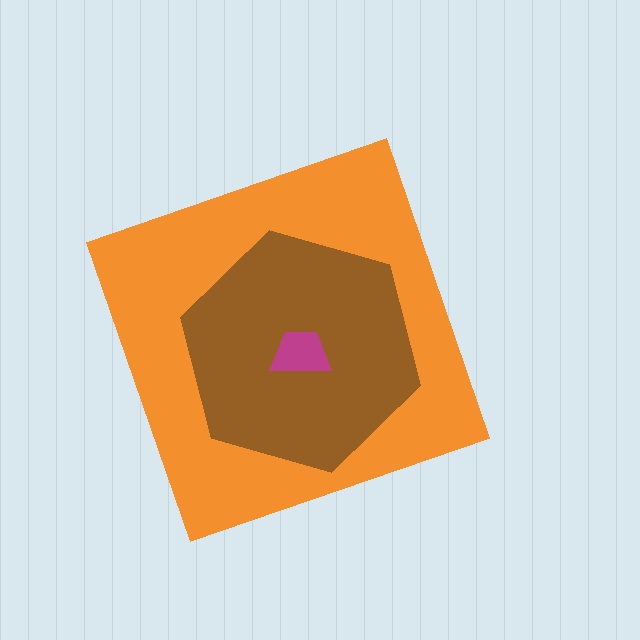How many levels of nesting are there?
3.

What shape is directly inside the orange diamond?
The brown hexagon.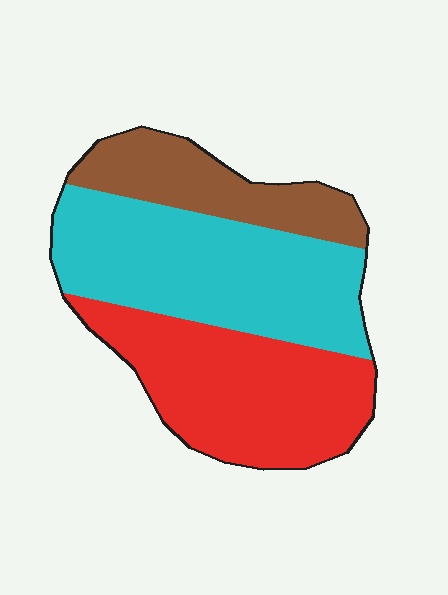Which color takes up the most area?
Cyan, at roughly 40%.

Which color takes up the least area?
Brown, at roughly 20%.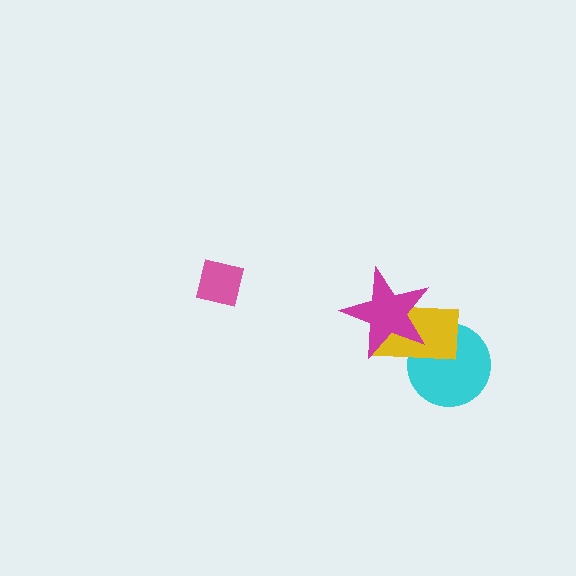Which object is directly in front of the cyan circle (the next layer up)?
The yellow rectangle is directly in front of the cyan circle.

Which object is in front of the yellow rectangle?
The magenta star is in front of the yellow rectangle.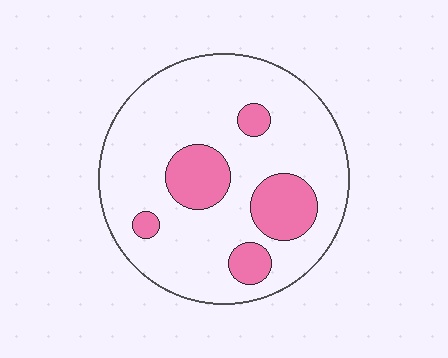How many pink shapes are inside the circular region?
5.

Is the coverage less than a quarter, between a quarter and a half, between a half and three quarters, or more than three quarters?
Less than a quarter.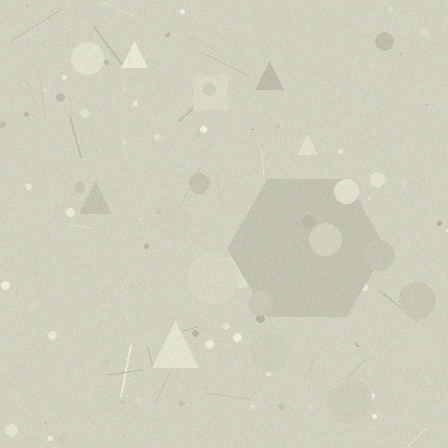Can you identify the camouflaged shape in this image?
The camouflaged shape is a hexagon.